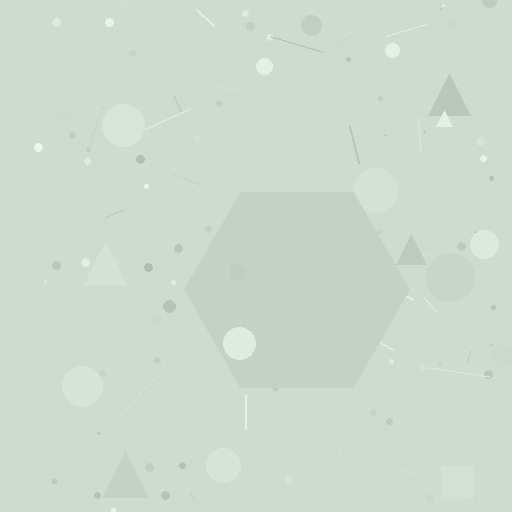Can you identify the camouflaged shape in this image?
The camouflaged shape is a hexagon.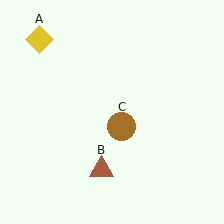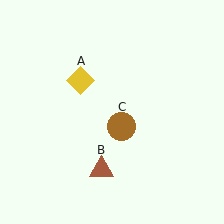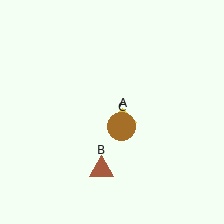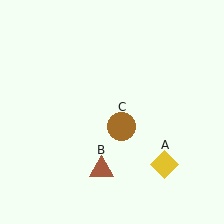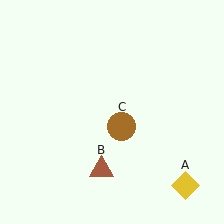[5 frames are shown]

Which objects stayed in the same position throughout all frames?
Brown triangle (object B) and brown circle (object C) remained stationary.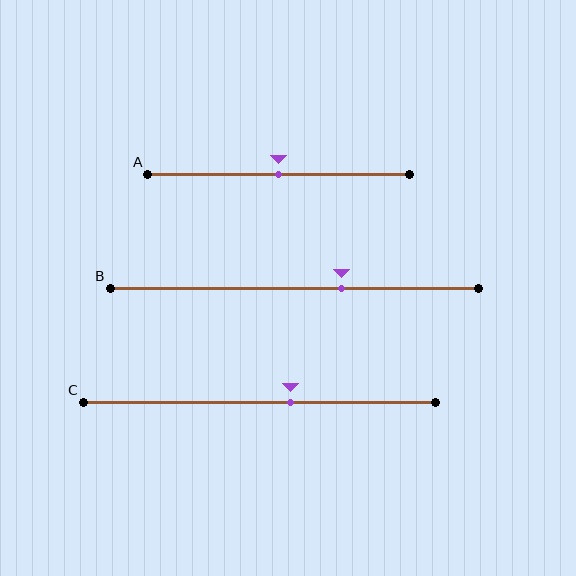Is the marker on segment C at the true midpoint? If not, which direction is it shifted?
No, the marker on segment C is shifted to the right by about 9% of the segment length.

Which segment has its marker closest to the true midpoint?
Segment A has its marker closest to the true midpoint.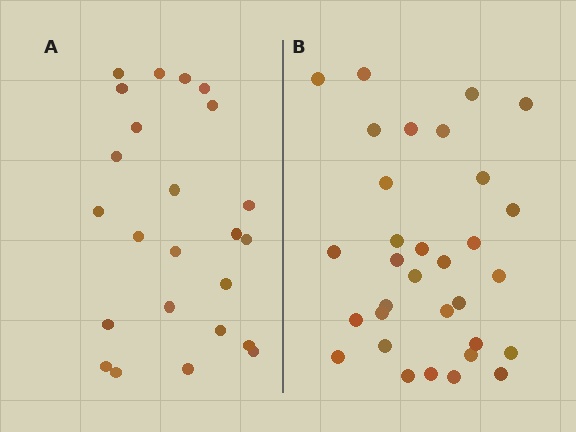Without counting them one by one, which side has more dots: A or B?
Region B (the right region) has more dots.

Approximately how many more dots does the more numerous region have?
Region B has roughly 8 or so more dots than region A.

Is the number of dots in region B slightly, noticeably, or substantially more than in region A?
Region B has noticeably more, but not dramatically so. The ratio is roughly 1.3 to 1.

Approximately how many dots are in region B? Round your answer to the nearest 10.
About 30 dots. (The exact count is 32, which rounds to 30.)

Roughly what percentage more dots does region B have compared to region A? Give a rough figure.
About 35% more.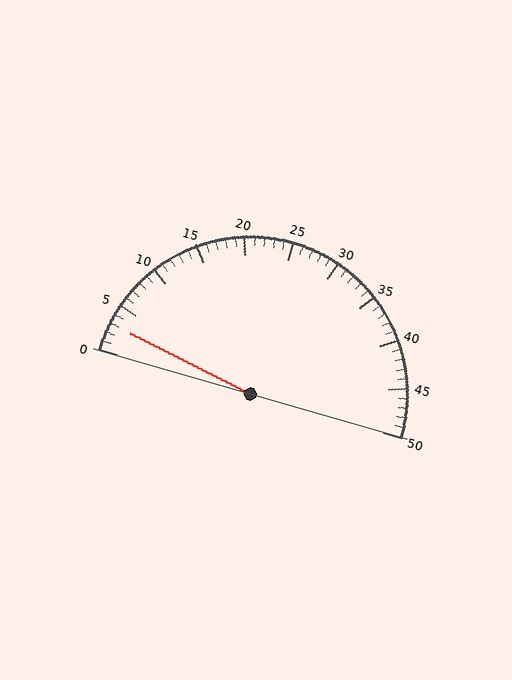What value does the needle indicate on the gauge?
The needle indicates approximately 3.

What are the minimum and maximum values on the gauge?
The gauge ranges from 0 to 50.